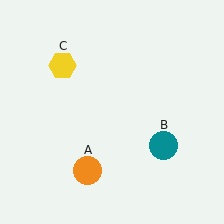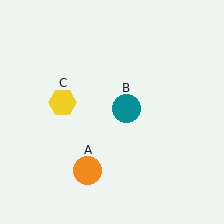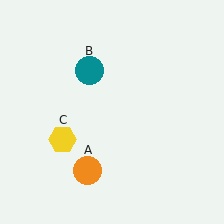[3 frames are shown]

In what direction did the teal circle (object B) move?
The teal circle (object B) moved up and to the left.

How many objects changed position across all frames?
2 objects changed position: teal circle (object B), yellow hexagon (object C).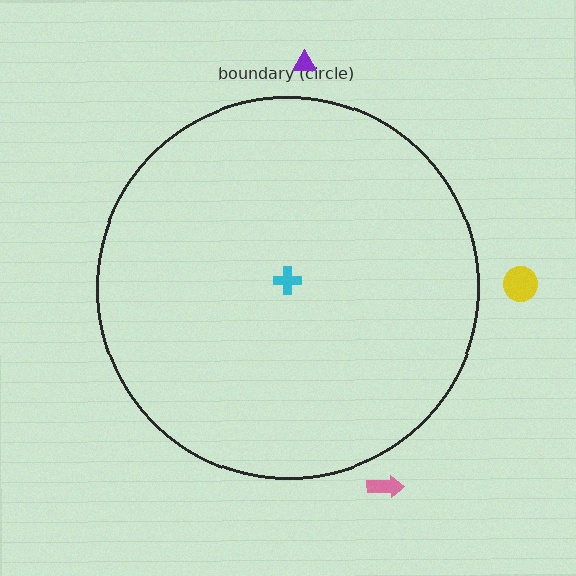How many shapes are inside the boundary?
1 inside, 3 outside.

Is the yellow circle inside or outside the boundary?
Outside.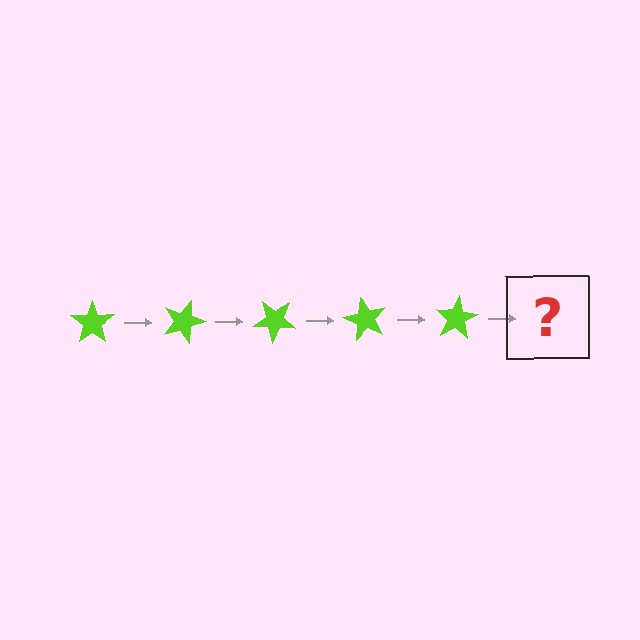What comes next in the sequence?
The next element should be a lime star rotated 100 degrees.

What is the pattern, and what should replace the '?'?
The pattern is that the star rotates 20 degrees each step. The '?' should be a lime star rotated 100 degrees.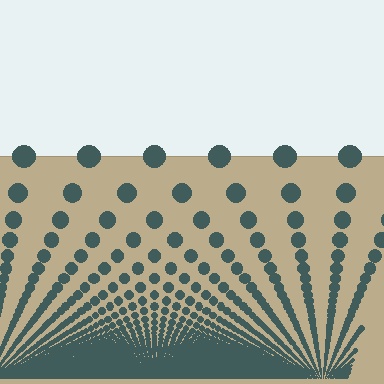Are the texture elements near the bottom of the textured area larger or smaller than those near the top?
Smaller. The gradient is inverted — elements near the bottom are smaller and denser.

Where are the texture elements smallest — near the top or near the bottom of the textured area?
Near the bottom.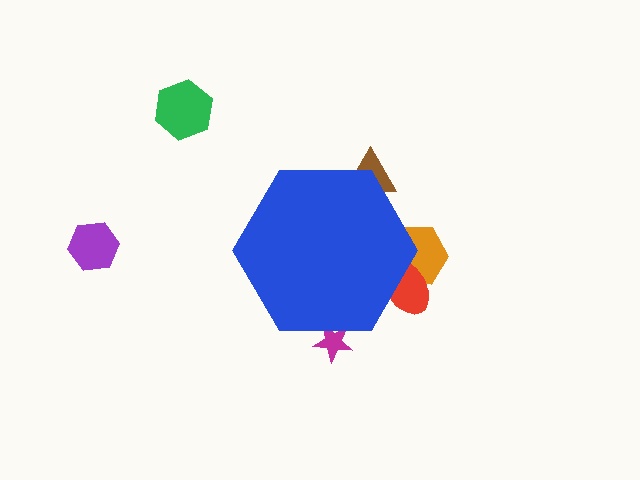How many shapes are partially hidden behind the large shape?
4 shapes are partially hidden.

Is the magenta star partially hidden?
Yes, the magenta star is partially hidden behind the blue hexagon.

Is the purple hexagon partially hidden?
No, the purple hexagon is fully visible.